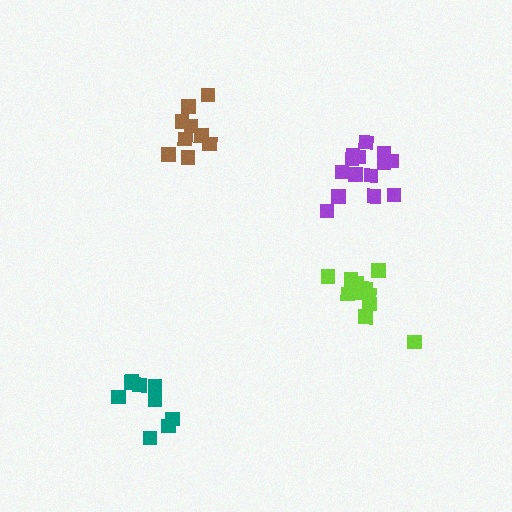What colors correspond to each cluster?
The clusters are colored: purple, teal, brown, lime.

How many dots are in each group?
Group 1: 14 dots, Group 2: 9 dots, Group 3: 9 dots, Group 4: 11 dots (43 total).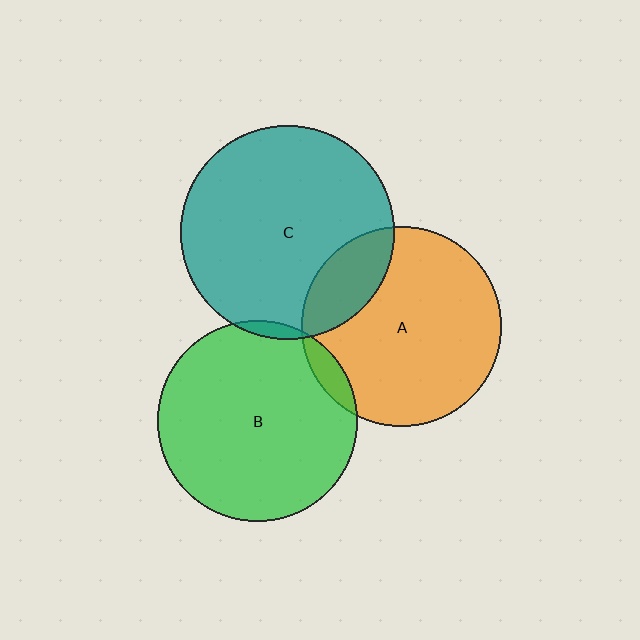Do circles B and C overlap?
Yes.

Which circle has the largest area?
Circle C (teal).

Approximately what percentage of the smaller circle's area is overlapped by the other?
Approximately 5%.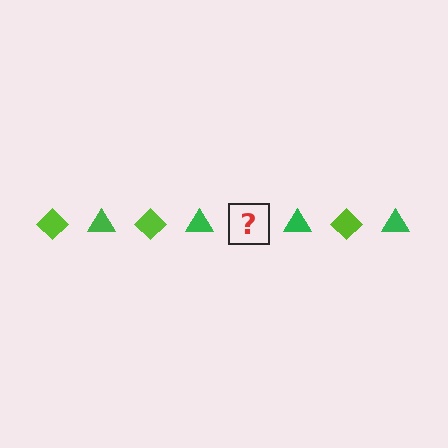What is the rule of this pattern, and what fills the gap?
The rule is that the pattern alternates between lime diamond and green triangle. The gap should be filled with a lime diamond.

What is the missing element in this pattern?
The missing element is a lime diamond.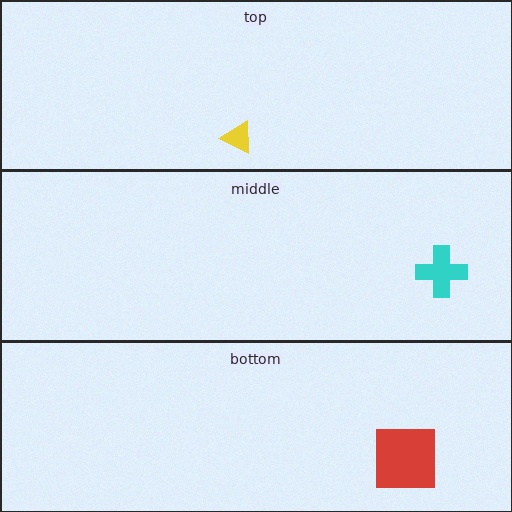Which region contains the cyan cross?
The middle region.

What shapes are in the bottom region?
The red square.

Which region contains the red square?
The bottom region.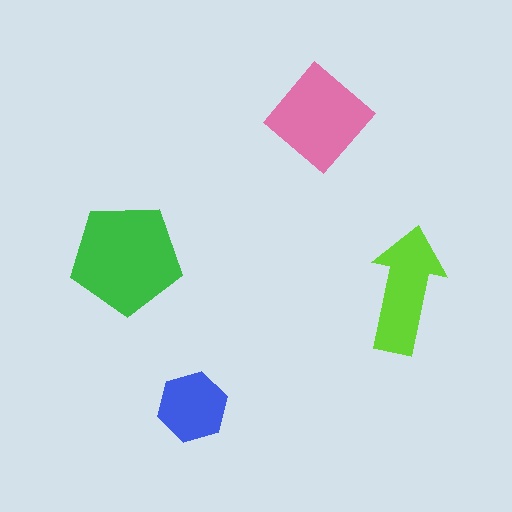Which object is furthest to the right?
The lime arrow is rightmost.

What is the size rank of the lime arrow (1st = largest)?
3rd.